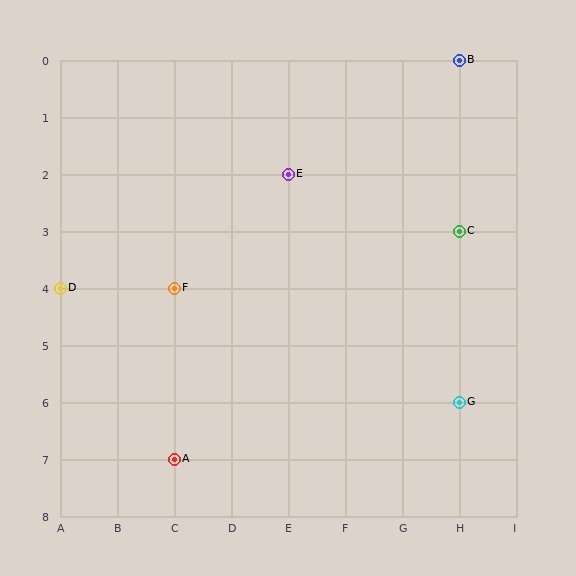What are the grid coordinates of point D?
Point D is at grid coordinates (A, 4).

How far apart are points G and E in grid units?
Points G and E are 3 columns and 4 rows apart (about 5.0 grid units diagonally).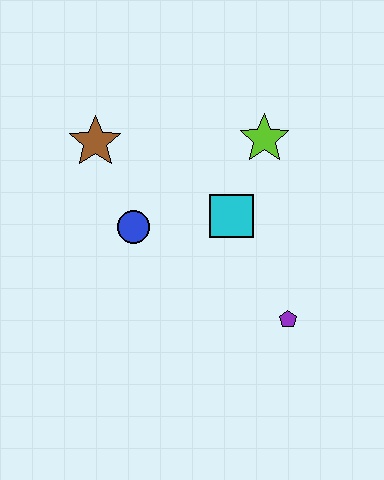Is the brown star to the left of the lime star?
Yes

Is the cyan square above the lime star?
No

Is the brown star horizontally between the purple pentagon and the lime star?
No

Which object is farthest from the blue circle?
The purple pentagon is farthest from the blue circle.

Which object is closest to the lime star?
The cyan square is closest to the lime star.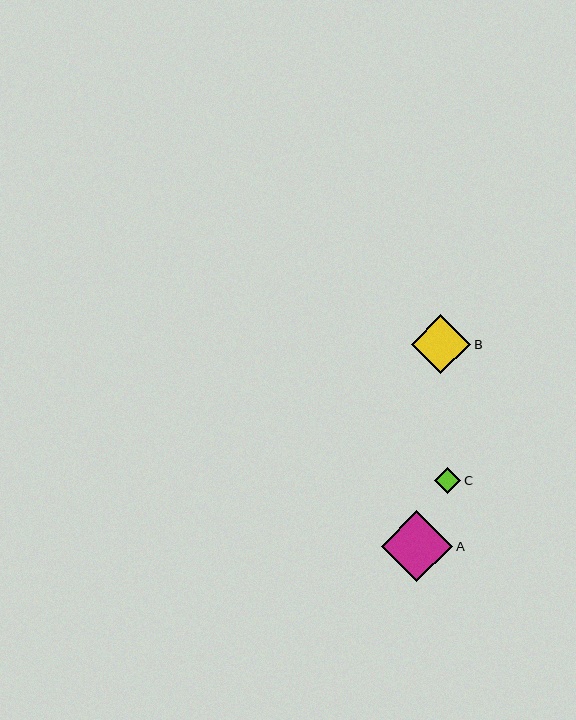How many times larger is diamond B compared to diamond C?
Diamond B is approximately 2.3 times the size of diamond C.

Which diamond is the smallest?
Diamond C is the smallest with a size of approximately 26 pixels.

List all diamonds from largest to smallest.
From largest to smallest: A, B, C.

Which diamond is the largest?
Diamond A is the largest with a size of approximately 71 pixels.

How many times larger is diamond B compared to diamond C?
Diamond B is approximately 2.3 times the size of diamond C.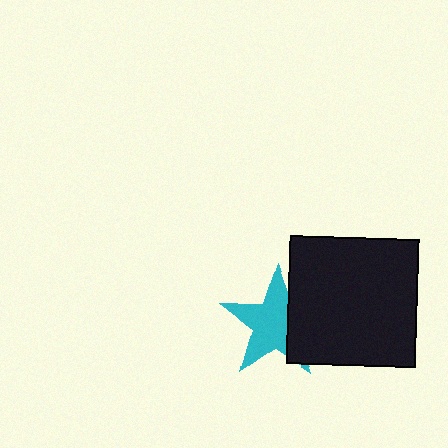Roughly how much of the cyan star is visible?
Most of it is visible (roughly 68%).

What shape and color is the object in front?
The object in front is a black square.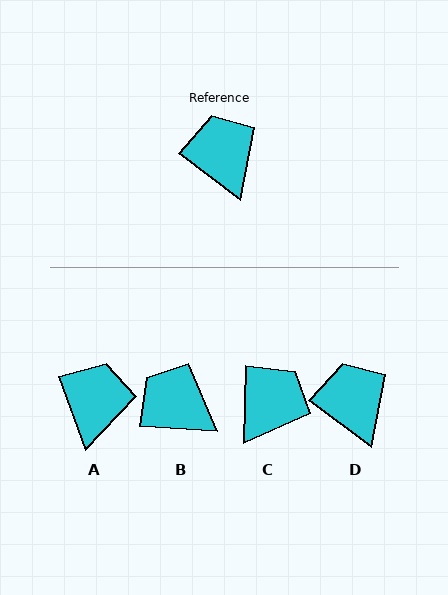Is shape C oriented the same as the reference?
No, it is off by about 55 degrees.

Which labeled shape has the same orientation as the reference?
D.